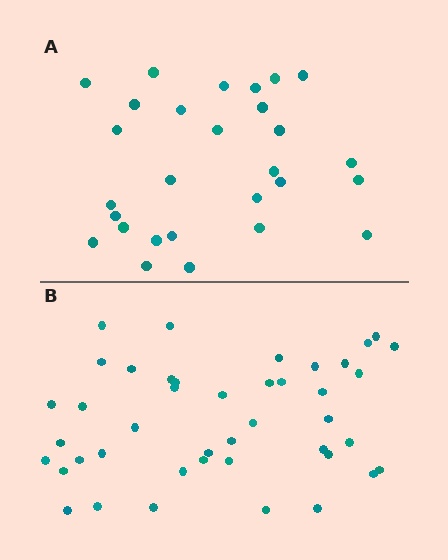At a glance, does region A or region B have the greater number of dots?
Region B (the bottom region) has more dots.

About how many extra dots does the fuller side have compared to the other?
Region B has approximately 15 more dots than region A.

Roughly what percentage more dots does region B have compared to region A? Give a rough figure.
About 55% more.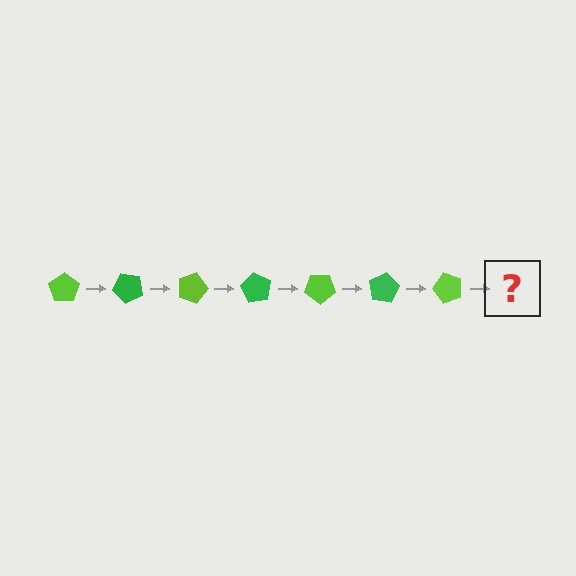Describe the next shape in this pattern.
It should be a green pentagon, rotated 315 degrees from the start.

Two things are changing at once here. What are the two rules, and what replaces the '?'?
The two rules are that it rotates 45 degrees each step and the color cycles through lime and green. The '?' should be a green pentagon, rotated 315 degrees from the start.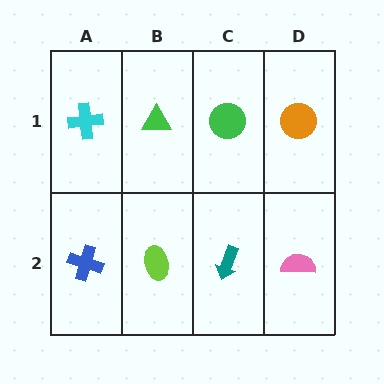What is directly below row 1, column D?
A pink semicircle.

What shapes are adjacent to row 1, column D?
A pink semicircle (row 2, column D), a green circle (row 1, column C).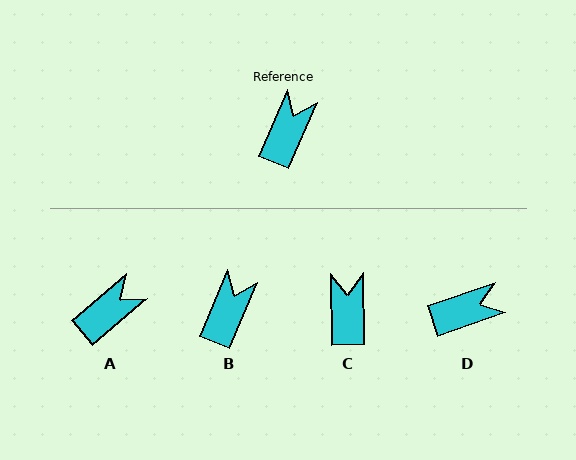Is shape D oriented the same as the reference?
No, it is off by about 48 degrees.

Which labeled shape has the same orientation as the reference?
B.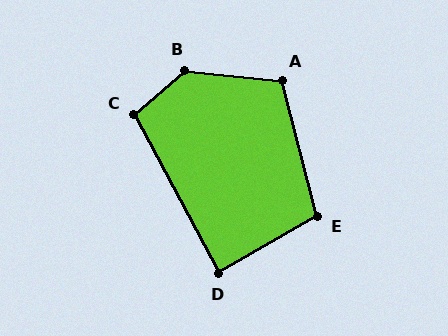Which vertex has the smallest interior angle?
D, at approximately 89 degrees.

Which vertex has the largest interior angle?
B, at approximately 133 degrees.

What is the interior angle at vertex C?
Approximately 102 degrees (obtuse).